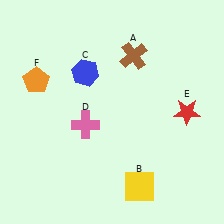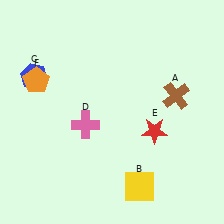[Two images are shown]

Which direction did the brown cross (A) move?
The brown cross (A) moved right.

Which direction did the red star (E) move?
The red star (E) moved left.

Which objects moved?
The objects that moved are: the brown cross (A), the blue hexagon (C), the red star (E).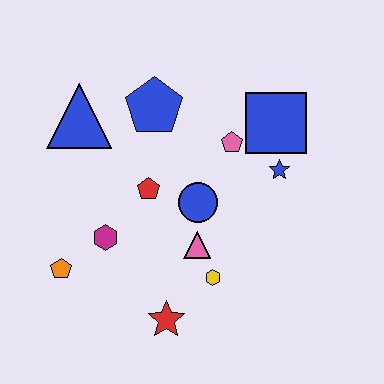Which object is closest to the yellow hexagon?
The pink triangle is closest to the yellow hexagon.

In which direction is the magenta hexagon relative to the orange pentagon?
The magenta hexagon is to the right of the orange pentagon.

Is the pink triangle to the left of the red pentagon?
No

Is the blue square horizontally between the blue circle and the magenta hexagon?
No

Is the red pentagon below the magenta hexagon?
No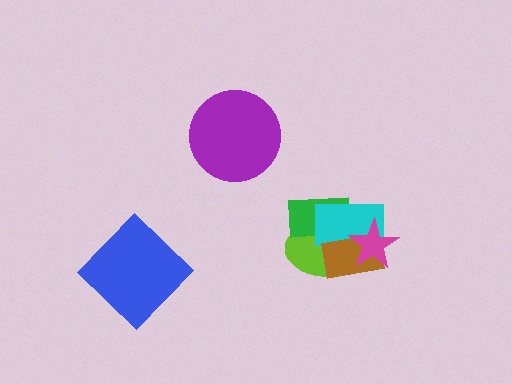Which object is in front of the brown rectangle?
The magenta star is in front of the brown rectangle.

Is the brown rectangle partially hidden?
Yes, it is partially covered by another shape.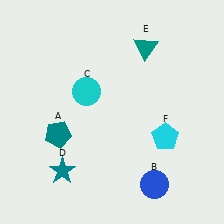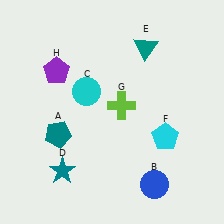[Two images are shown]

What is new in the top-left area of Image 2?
A purple pentagon (H) was added in the top-left area of Image 2.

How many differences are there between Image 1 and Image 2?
There are 2 differences between the two images.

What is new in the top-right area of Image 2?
A lime cross (G) was added in the top-right area of Image 2.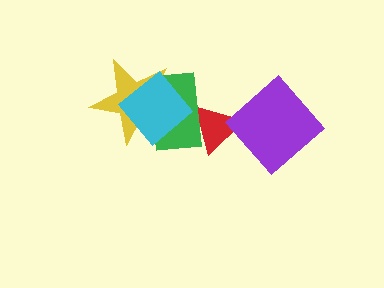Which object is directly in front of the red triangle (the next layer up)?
The green rectangle is directly in front of the red triangle.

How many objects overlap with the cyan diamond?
2 objects overlap with the cyan diamond.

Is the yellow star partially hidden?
Yes, it is partially covered by another shape.